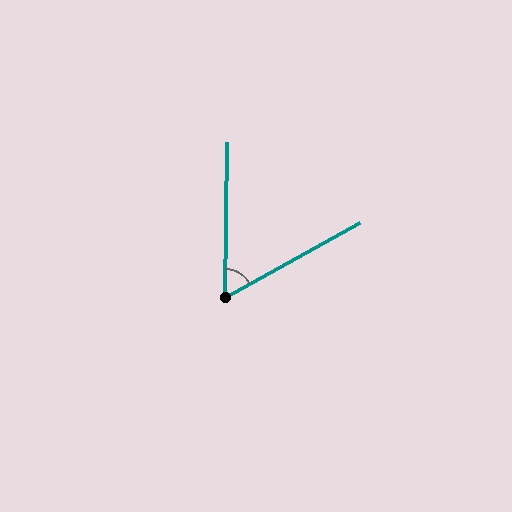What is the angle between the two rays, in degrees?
Approximately 60 degrees.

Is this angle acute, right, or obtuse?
It is acute.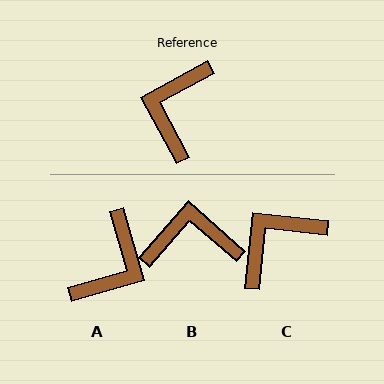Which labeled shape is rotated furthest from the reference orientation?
A, about 167 degrees away.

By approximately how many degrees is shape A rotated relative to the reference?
Approximately 167 degrees counter-clockwise.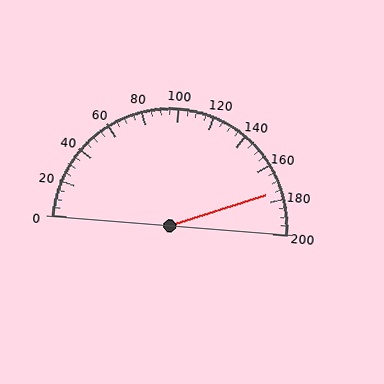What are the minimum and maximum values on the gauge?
The gauge ranges from 0 to 200.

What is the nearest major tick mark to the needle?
The nearest major tick mark is 180.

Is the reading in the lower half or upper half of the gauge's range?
The reading is in the upper half of the range (0 to 200).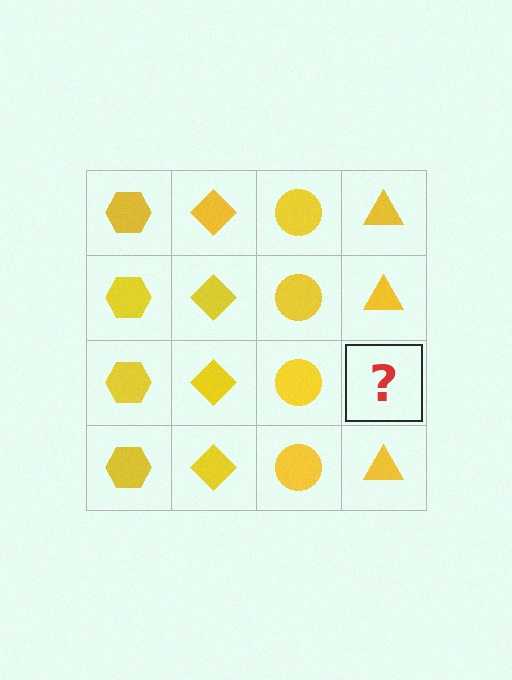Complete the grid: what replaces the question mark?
The question mark should be replaced with a yellow triangle.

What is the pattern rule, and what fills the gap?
The rule is that each column has a consistent shape. The gap should be filled with a yellow triangle.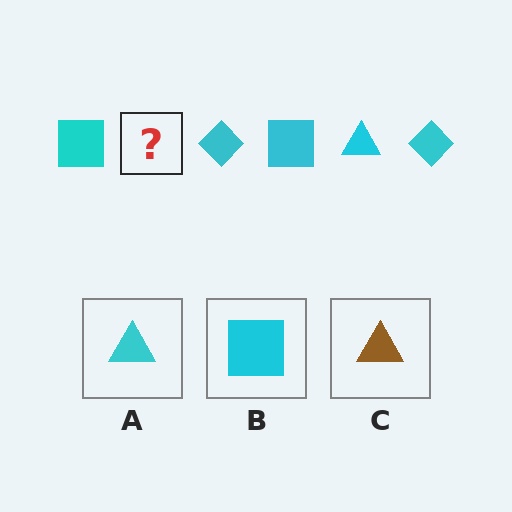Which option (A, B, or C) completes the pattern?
A.